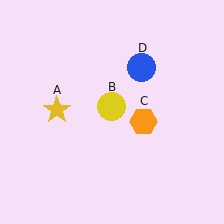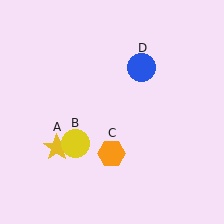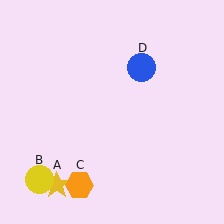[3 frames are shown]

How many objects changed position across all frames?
3 objects changed position: yellow star (object A), yellow circle (object B), orange hexagon (object C).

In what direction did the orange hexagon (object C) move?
The orange hexagon (object C) moved down and to the left.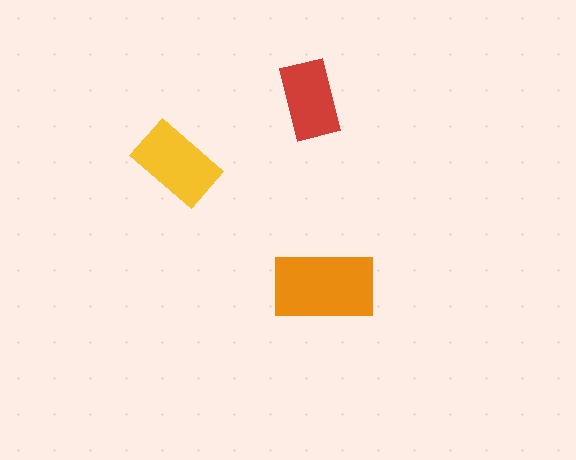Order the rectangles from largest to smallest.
the orange one, the yellow one, the red one.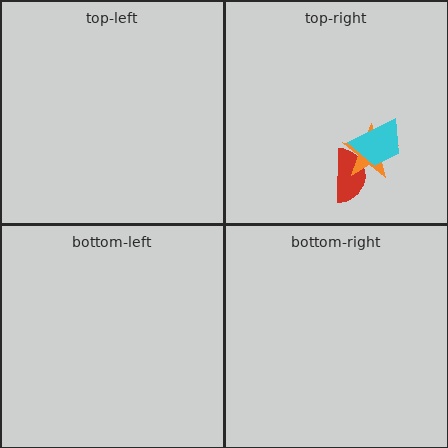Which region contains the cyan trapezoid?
The top-right region.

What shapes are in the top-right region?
The red semicircle, the orange star, the cyan trapezoid.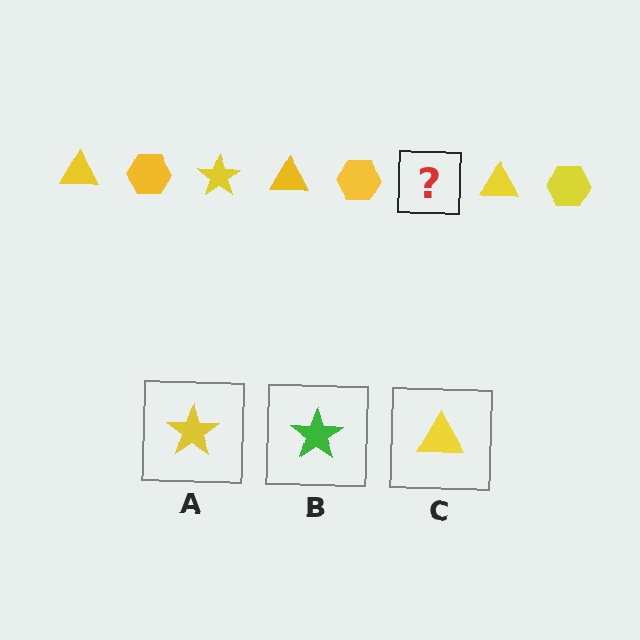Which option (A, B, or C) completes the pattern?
A.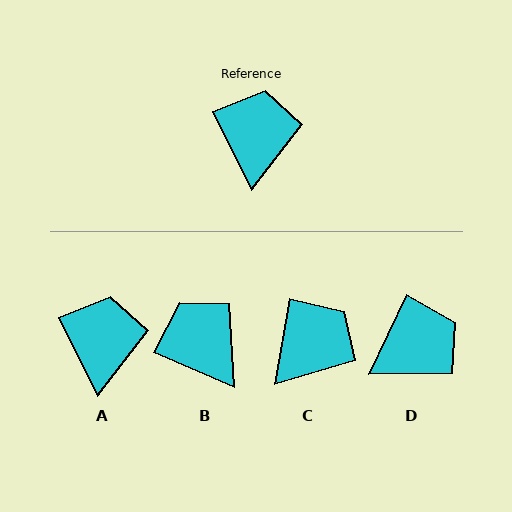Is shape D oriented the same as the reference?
No, it is off by about 52 degrees.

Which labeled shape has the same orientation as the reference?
A.